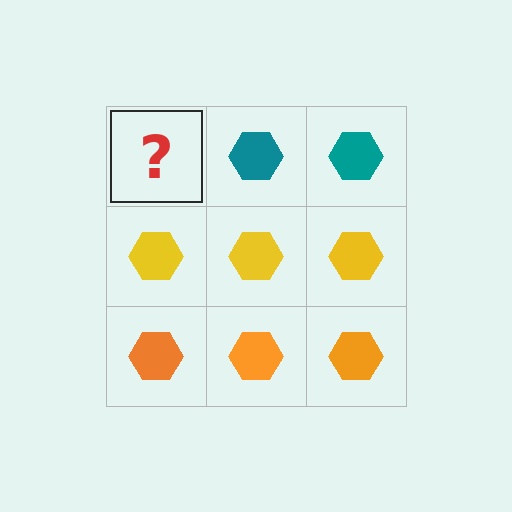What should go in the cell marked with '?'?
The missing cell should contain a teal hexagon.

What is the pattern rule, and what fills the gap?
The rule is that each row has a consistent color. The gap should be filled with a teal hexagon.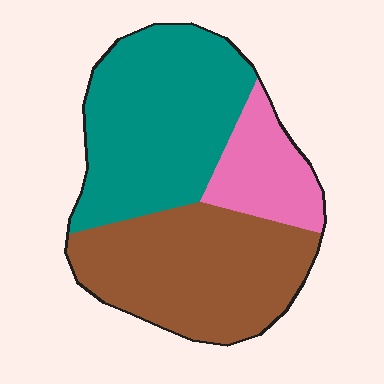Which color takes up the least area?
Pink, at roughly 15%.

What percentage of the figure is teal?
Teal takes up between a quarter and a half of the figure.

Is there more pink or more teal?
Teal.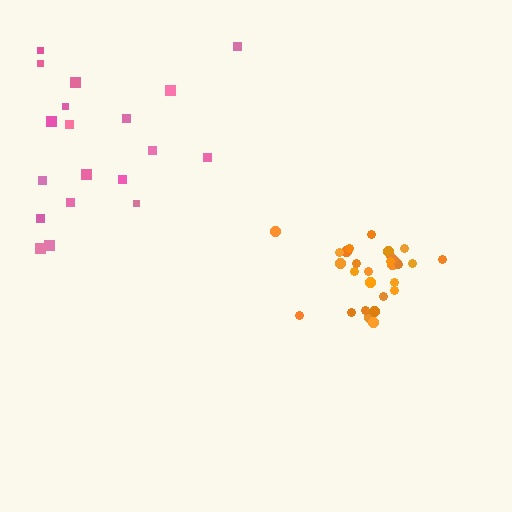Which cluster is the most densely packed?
Orange.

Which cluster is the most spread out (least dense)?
Pink.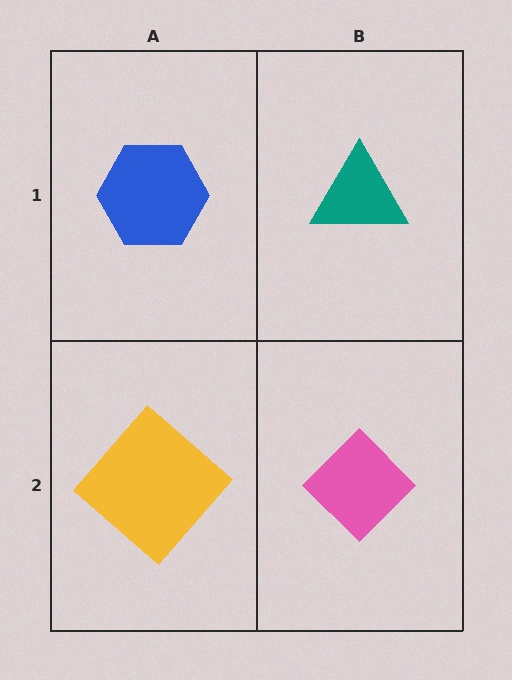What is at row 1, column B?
A teal triangle.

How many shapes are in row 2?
2 shapes.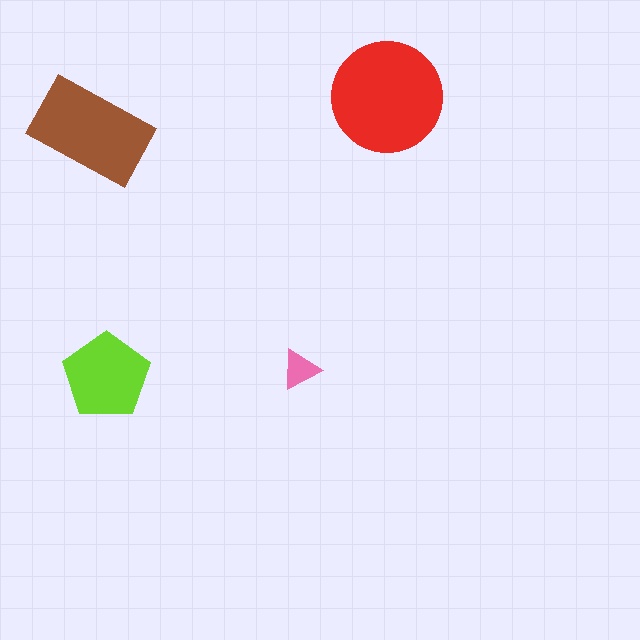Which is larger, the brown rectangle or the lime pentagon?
The brown rectangle.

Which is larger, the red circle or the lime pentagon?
The red circle.